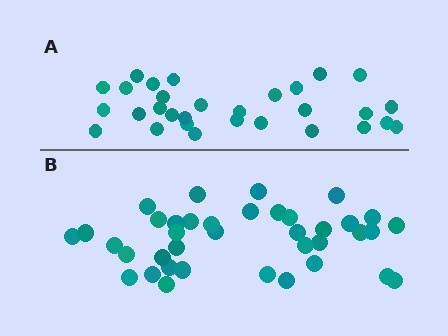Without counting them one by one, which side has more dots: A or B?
Region B (the bottom region) has more dots.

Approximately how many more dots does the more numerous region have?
Region B has roughly 8 or so more dots than region A.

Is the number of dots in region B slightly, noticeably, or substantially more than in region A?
Region B has noticeably more, but not dramatically so. The ratio is roughly 1.3 to 1.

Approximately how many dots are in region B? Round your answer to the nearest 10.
About 40 dots. (The exact count is 38, which rounds to 40.)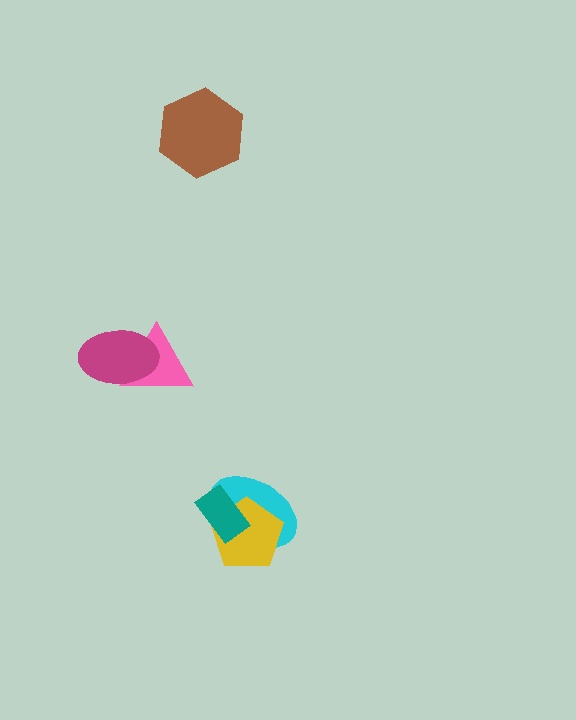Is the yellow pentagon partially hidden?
Yes, it is partially covered by another shape.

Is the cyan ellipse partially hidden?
Yes, it is partially covered by another shape.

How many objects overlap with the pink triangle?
1 object overlaps with the pink triangle.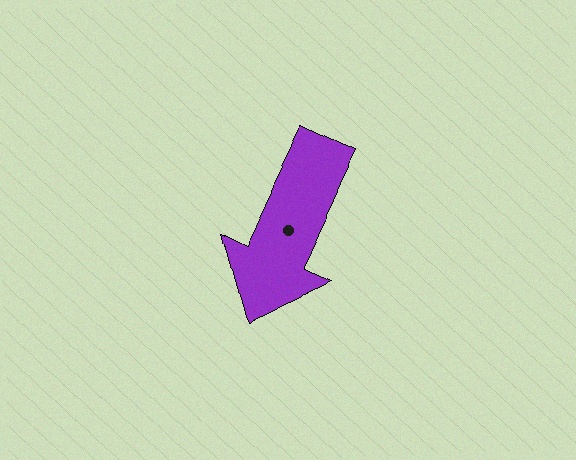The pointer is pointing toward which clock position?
Roughly 7 o'clock.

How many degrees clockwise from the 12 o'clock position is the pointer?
Approximately 205 degrees.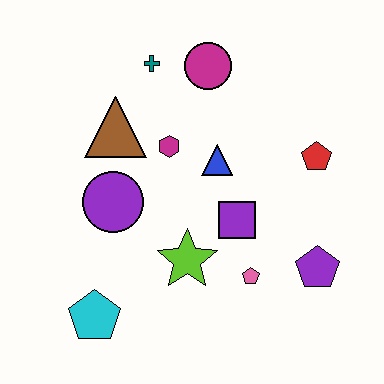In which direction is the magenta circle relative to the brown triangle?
The magenta circle is to the right of the brown triangle.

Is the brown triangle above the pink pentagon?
Yes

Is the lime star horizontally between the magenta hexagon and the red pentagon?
Yes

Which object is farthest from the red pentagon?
The cyan pentagon is farthest from the red pentagon.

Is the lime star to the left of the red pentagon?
Yes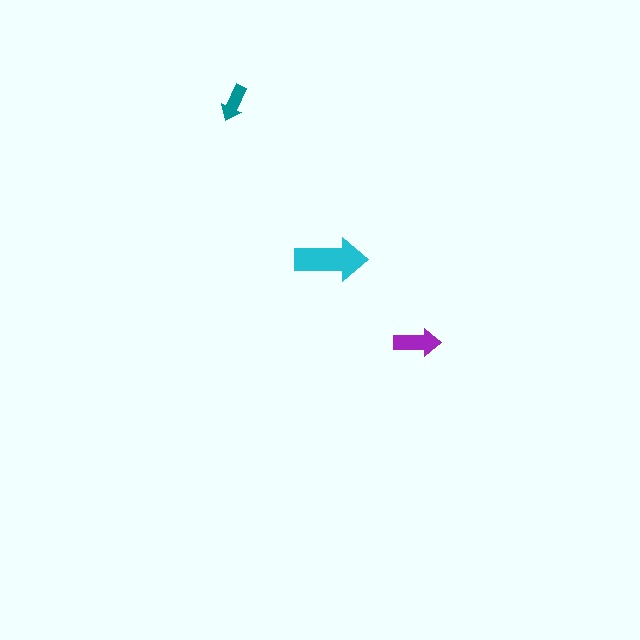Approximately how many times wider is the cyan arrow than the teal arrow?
About 2 times wider.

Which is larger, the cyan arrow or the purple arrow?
The cyan one.